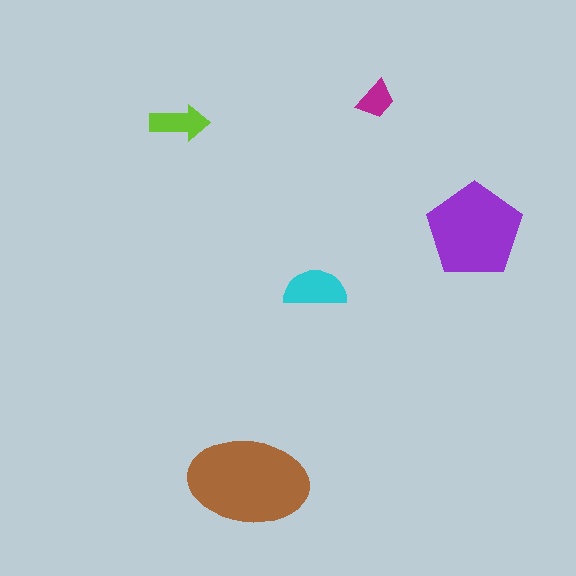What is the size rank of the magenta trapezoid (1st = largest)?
5th.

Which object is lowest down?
The brown ellipse is bottommost.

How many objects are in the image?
There are 5 objects in the image.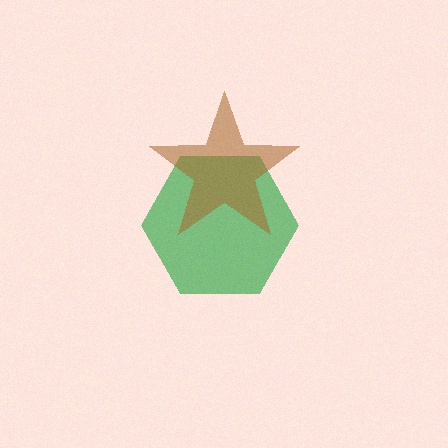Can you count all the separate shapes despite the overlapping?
Yes, there are 2 separate shapes.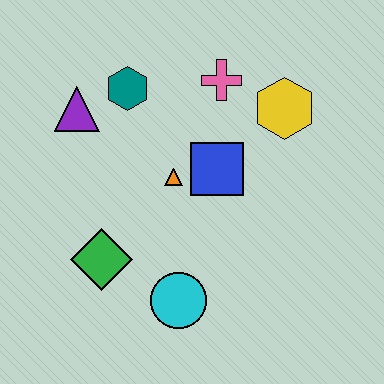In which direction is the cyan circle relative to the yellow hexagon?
The cyan circle is below the yellow hexagon.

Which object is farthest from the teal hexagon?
The cyan circle is farthest from the teal hexagon.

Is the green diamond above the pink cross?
No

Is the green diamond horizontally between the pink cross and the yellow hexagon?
No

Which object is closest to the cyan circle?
The green diamond is closest to the cyan circle.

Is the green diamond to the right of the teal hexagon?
No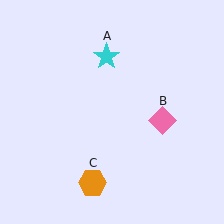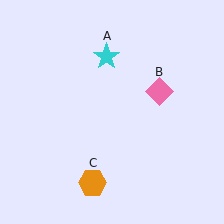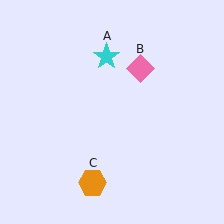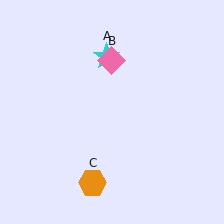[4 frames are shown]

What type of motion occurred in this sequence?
The pink diamond (object B) rotated counterclockwise around the center of the scene.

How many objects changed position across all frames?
1 object changed position: pink diamond (object B).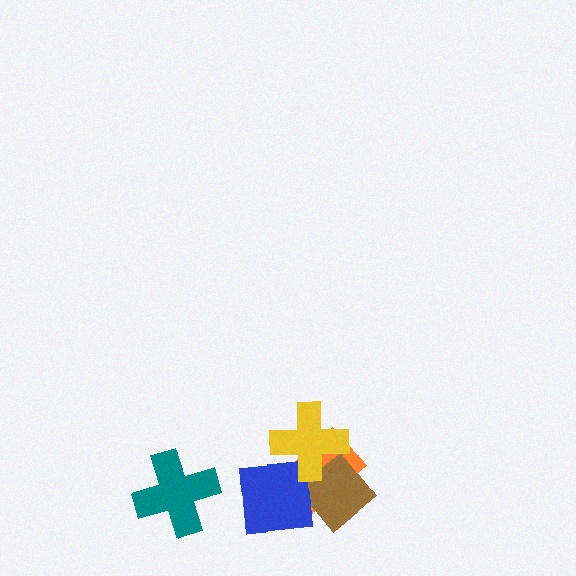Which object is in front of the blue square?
The yellow cross is in front of the blue square.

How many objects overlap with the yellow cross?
3 objects overlap with the yellow cross.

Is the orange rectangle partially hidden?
Yes, it is partially covered by another shape.